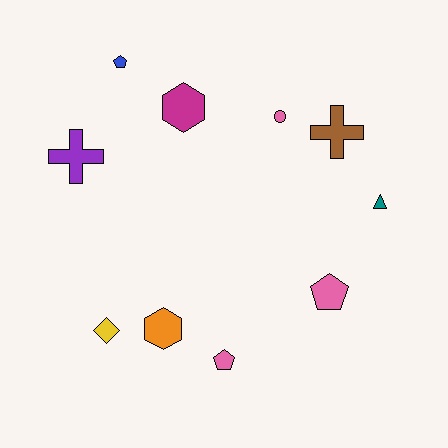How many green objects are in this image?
There are no green objects.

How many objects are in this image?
There are 10 objects.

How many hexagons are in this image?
There are 2 hexagons.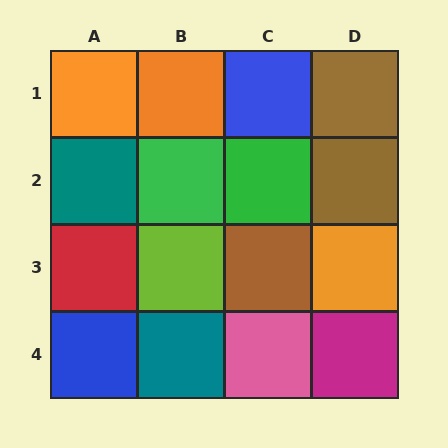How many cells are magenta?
1 cell is magenta.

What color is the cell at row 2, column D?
Brown.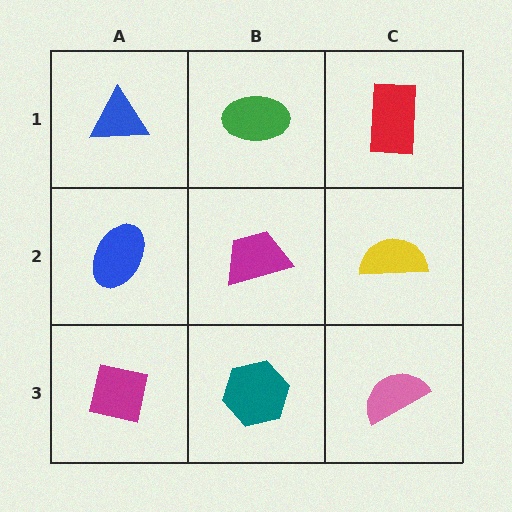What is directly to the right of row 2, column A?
A magenta trapezoid.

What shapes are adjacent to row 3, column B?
A magenta trapezoid (row 2, column B), a magenta square (row 3, column A), a pink semicircle (row 3, column C).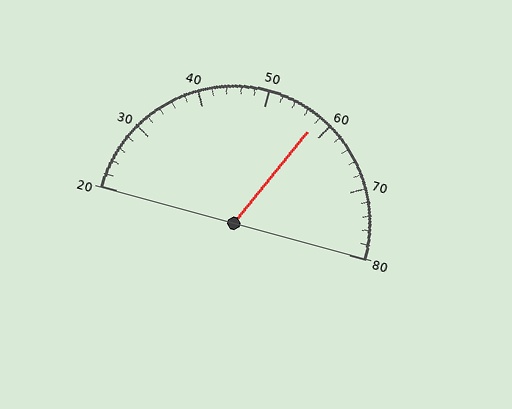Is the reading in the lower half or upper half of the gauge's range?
The reading is in the upper half of the range (20 to 80).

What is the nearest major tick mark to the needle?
The nearest major tick mark is 60.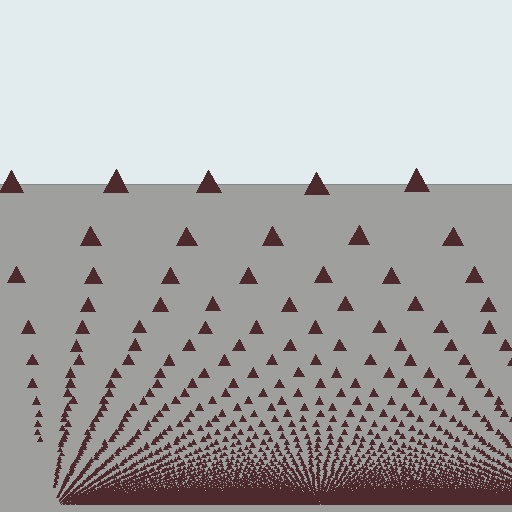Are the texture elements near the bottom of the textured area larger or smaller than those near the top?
Smaller. The gradient is inverted — elements near the bottom are smaller and denser.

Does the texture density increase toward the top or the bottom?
Density increases toward the bottom.